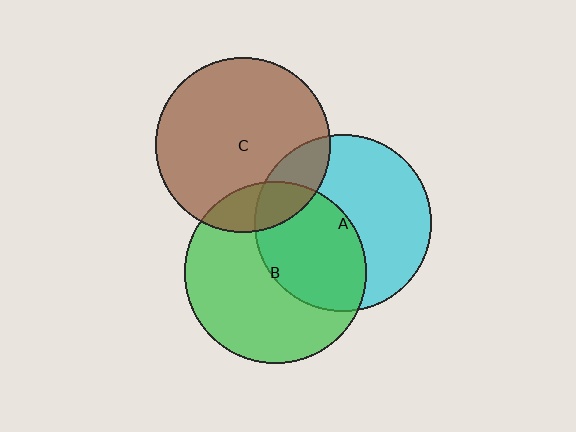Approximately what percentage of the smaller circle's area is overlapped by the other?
Approximately 45%.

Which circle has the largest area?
Circle B (green).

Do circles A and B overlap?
Yes.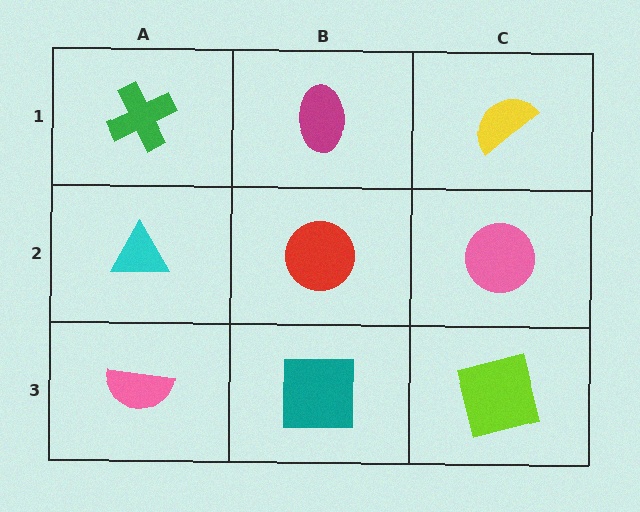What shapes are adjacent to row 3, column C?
A pink circle (row 2, column C), a teal square (row 3, column B).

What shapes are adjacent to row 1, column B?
A red circle (row 2, column B), a green cross (row 1, column A), a yellow semicircle (row 1, column C).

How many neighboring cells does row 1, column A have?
2.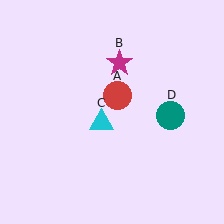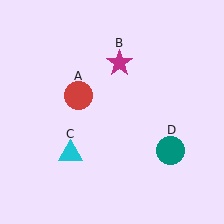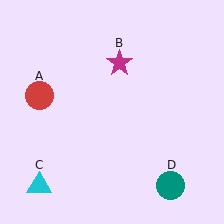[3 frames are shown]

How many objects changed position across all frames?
3 objects changed position: red circle (object A), cyan triangle (object C), teal circle (object D).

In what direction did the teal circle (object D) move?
The teal circle (object D) moved down.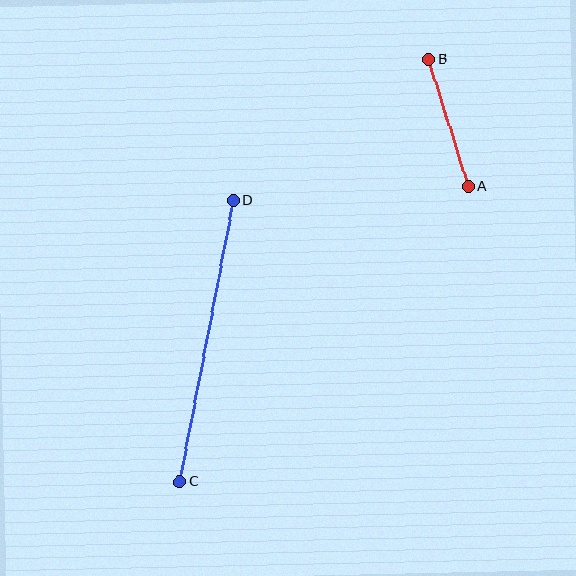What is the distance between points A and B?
The distance is approximately 133 pixels.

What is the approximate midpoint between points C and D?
The midpoint is at approximately (206, 341) pixels.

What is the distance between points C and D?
The distance is approximately 287 pixels.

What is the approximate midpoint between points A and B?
The midpoint is at approximately (449, 123) pixels.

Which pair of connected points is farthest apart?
Points C and D are farthest apart.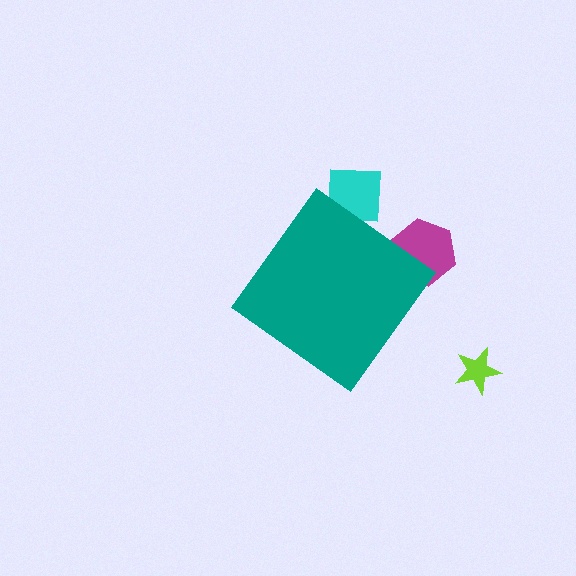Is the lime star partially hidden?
No, the lime star is fully visible.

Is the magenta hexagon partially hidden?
Yes, the magenta hexagon is partially hidden behind the teal diamond.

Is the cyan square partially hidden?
Yes, the cyan square is partially hidden behind the teal diamond.